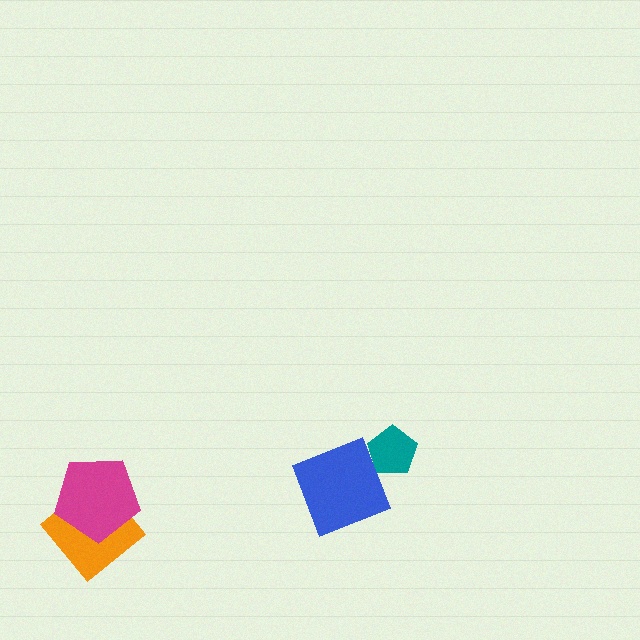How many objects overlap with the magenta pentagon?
1 object overlaps with the magenta pentagon.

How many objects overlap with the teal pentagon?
0 objects overlap with the teal pentagon.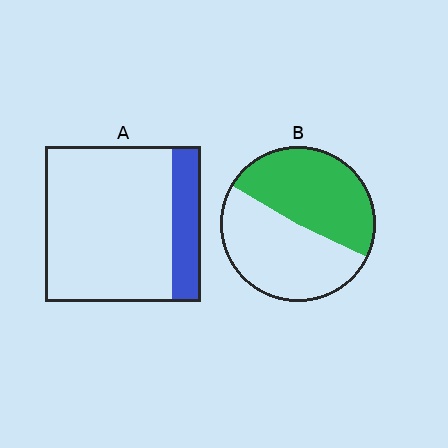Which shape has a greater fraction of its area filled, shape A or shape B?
Shape B.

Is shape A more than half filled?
No.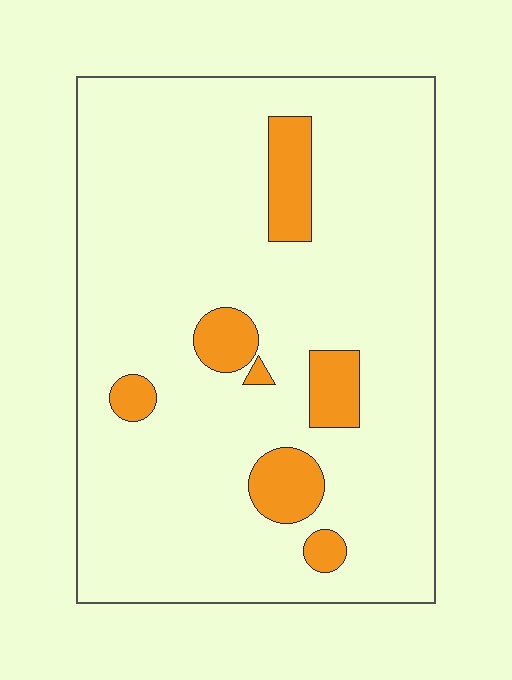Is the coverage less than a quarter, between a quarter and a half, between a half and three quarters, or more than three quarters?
Less than a quarter.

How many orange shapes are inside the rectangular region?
7.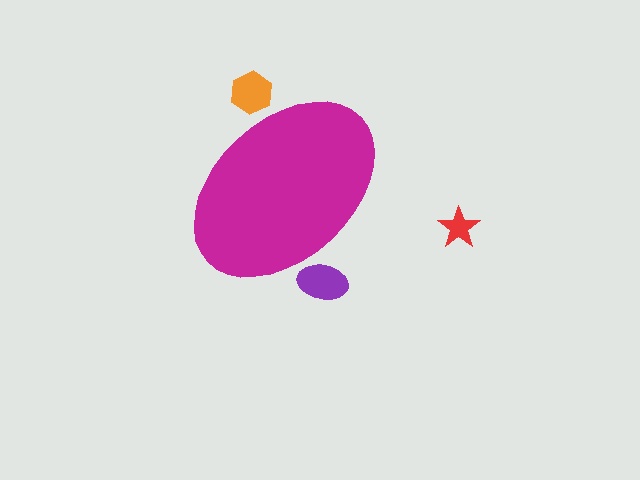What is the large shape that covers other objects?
A magenta ellipse.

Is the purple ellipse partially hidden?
Yes, the purple ellipse is partially hidden behind the magenta ellipse.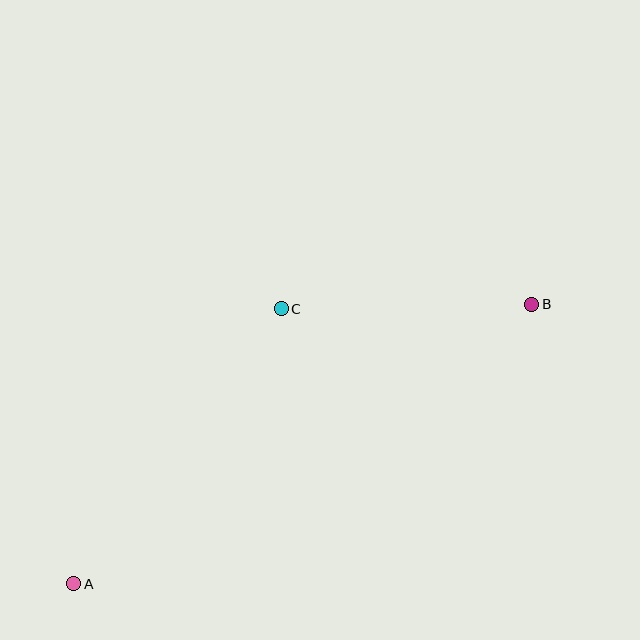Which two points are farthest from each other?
Points A and B are farthest from each other.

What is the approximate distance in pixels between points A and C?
The distance between A and C is approximately 344 pixels.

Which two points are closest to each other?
Points B and C are closest to each other.